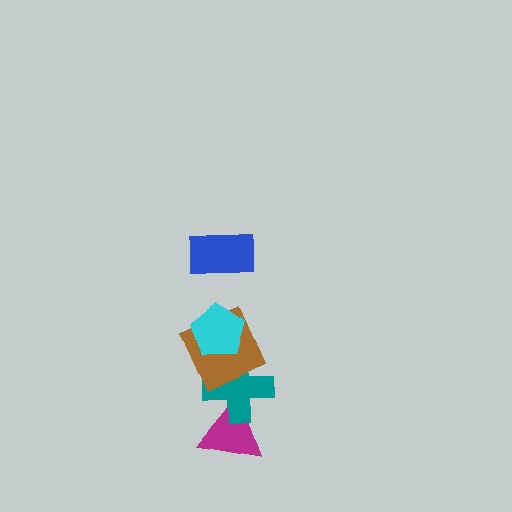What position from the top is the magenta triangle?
The magenta triangle is 5th from the top.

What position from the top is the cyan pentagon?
The cyan pentagon is 2nd from the top.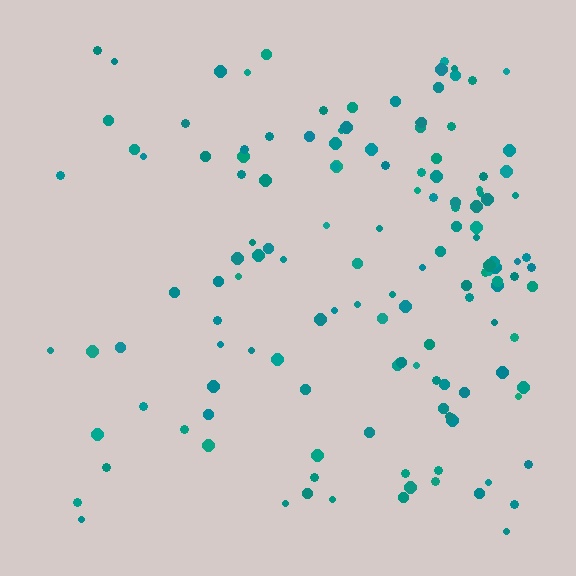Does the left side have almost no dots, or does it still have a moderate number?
Still a moderate number, just noticeably fewer than the right.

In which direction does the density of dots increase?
From left to right, with the right side densest.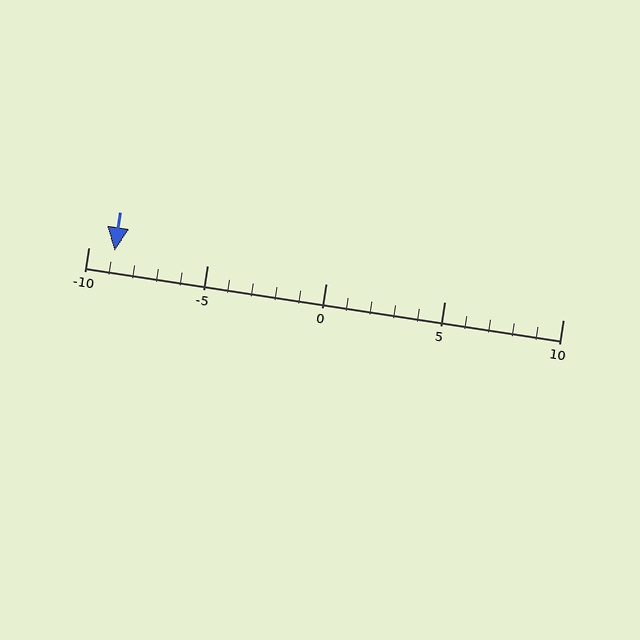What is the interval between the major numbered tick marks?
The major tick marks are spaced 5 units apart.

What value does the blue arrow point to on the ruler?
The blue arrow points to approximately -9.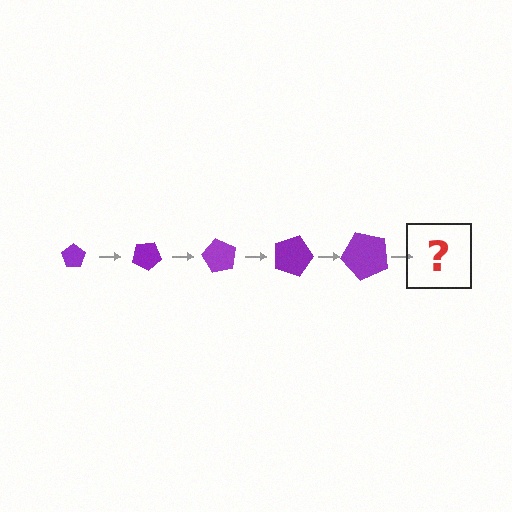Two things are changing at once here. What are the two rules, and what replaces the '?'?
The two rules are that the pentagon grows larger each step and it rotates 30 degrees each step. The '?' should be a pentagon, larger than the previous one and rotated 150 degrees from the start.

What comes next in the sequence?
The next element should be a pentagon, larger than the previous one and rotated 150 degrees from the start.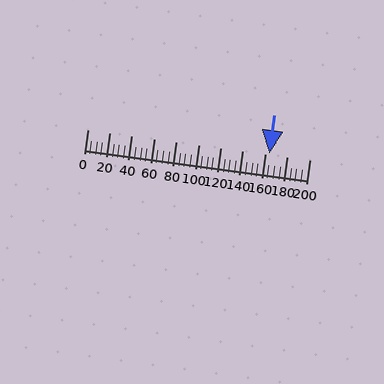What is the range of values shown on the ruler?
The ruler shows values from 0 to 200.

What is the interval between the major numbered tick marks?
The major tick marks are spaced 20 units apart.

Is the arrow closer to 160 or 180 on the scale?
The arrow is closer to 160.